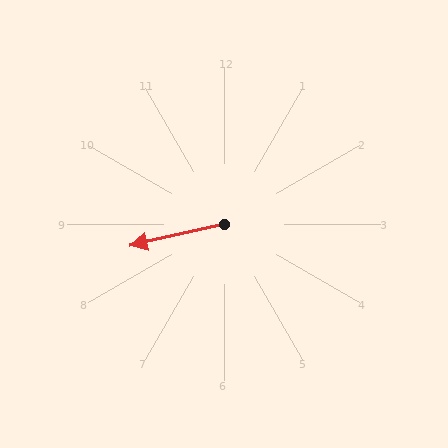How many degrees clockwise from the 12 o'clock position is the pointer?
Approximately 257 degrees.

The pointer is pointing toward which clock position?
Roughly 9 o'clock.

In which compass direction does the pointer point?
West.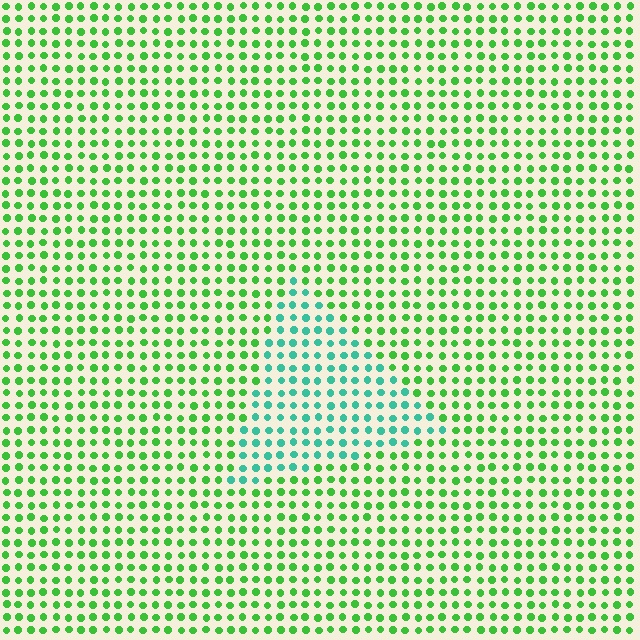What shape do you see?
I see a triangle.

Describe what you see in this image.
The image is filled with small green elements in a uniform arrangement. A triangle-shaped region is visible where the elements are tinted to a slightly different hue, forming a subtle color boundary.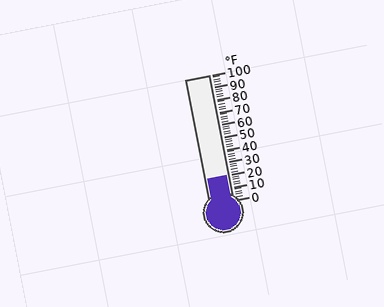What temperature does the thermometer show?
The thermometer shows approximately 20°F.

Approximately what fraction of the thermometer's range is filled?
The thermometer is filled to approximately 20% of its range.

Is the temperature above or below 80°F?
The temperature is below 80°F.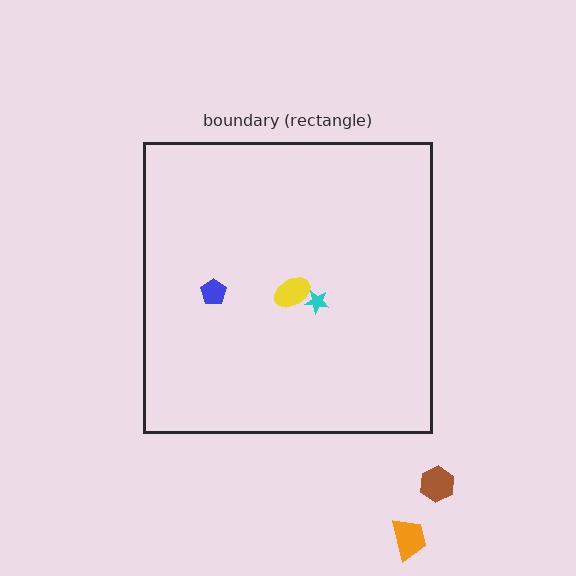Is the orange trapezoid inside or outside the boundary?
Outside.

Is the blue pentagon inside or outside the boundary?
Inside.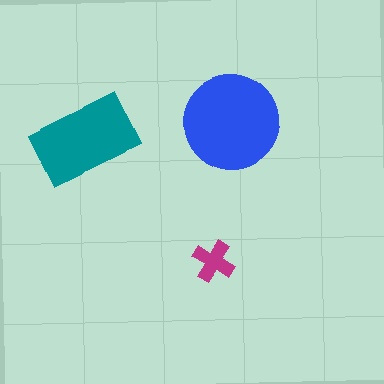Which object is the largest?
The blue circle.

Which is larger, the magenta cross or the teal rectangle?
The teal rectangle.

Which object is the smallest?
The magenta cross.